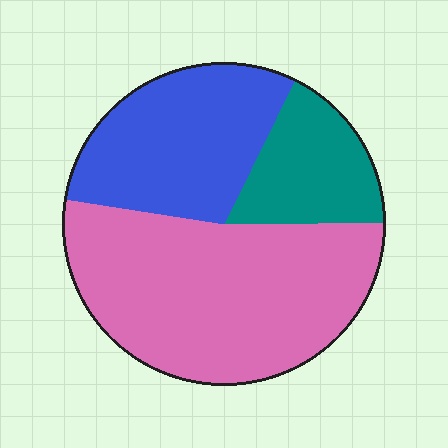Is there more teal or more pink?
Pink.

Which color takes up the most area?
Pink, at roughly 50%.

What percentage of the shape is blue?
Blue takes up about one third (1/3) of the shape.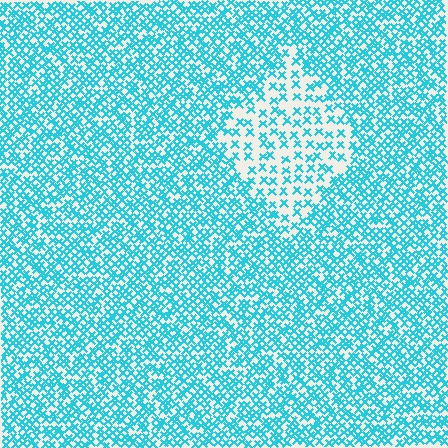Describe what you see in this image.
The image contains small cyan elements arranged at two different densities. A diamond-shaped region is visible where the elements are less densely packed than the surrounding area.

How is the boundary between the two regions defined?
The boundary is defined by a change in element density (approximately 2.2x ratio). All elements are the same color, size, and shape.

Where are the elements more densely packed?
The elements are more densely packed outside the diamond boundary.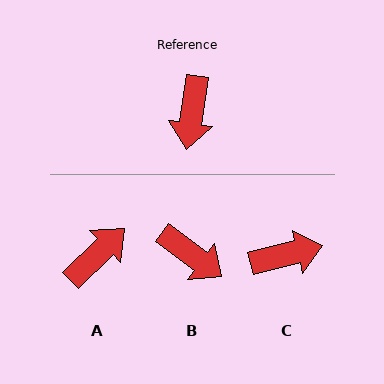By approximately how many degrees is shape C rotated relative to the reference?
Approximately 112 degrees counter-clockwise.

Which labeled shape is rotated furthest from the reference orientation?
A, about 142 degrees away.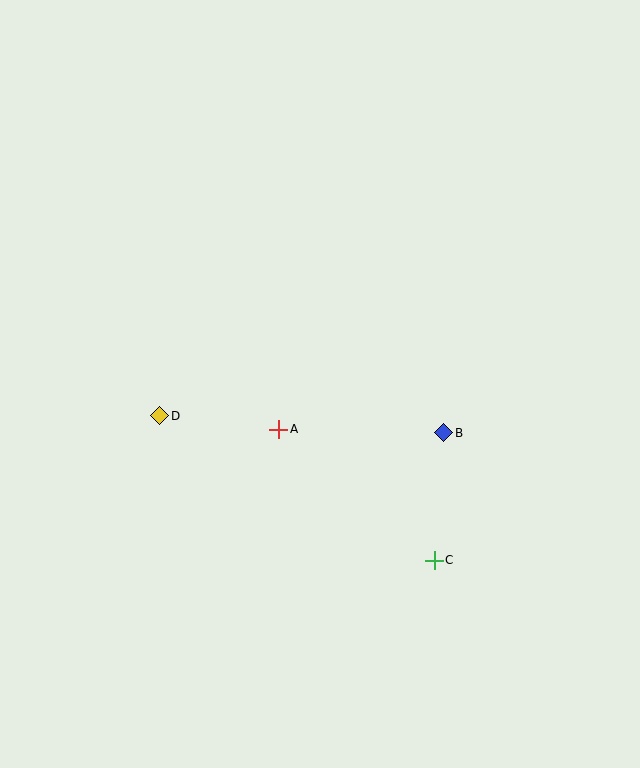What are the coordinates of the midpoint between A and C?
The midpoint between A and C is at (356, 495).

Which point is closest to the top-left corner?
Point D is closest to the top-left corner.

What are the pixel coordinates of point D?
Point D is at (160, 416).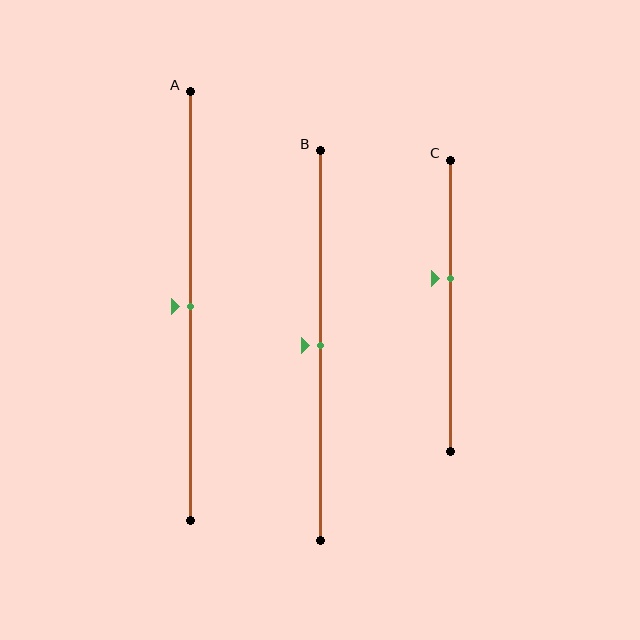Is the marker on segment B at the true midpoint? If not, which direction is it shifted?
Yes, the marker on segment B is at the true midpoint.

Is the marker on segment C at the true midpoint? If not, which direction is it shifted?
No, the marker on segment C is shifted upward by about 10% of the segment length.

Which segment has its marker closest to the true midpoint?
Segment A has its marker closest to the true midpoint.